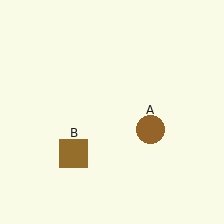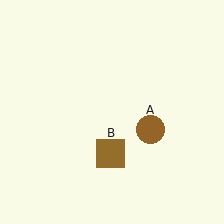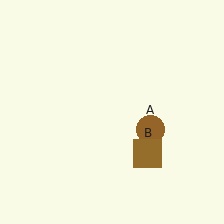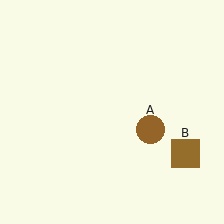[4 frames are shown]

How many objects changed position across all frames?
1 object changed position: brown square (object B).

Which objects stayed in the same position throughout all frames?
Brown circle (object A) remained stationary.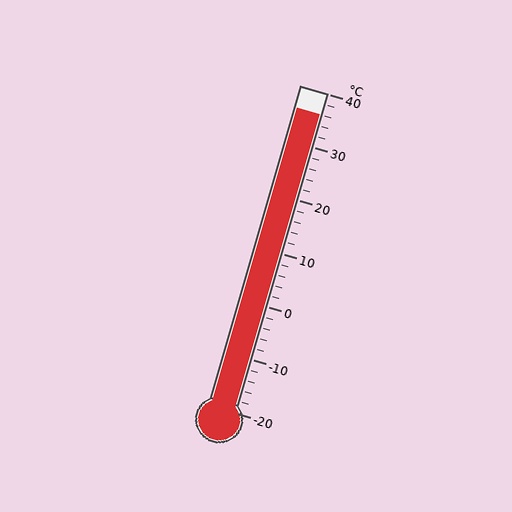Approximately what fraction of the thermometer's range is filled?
The thermometer is filled to approximately 95% of its range.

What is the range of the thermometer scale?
The thermometer scale ranges from -20°C to 40°C.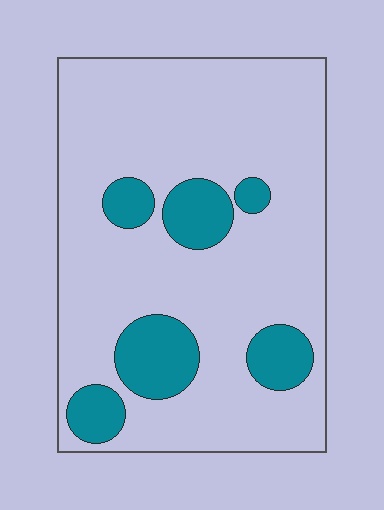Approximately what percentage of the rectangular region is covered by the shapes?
Approximately 20%.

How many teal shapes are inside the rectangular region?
6.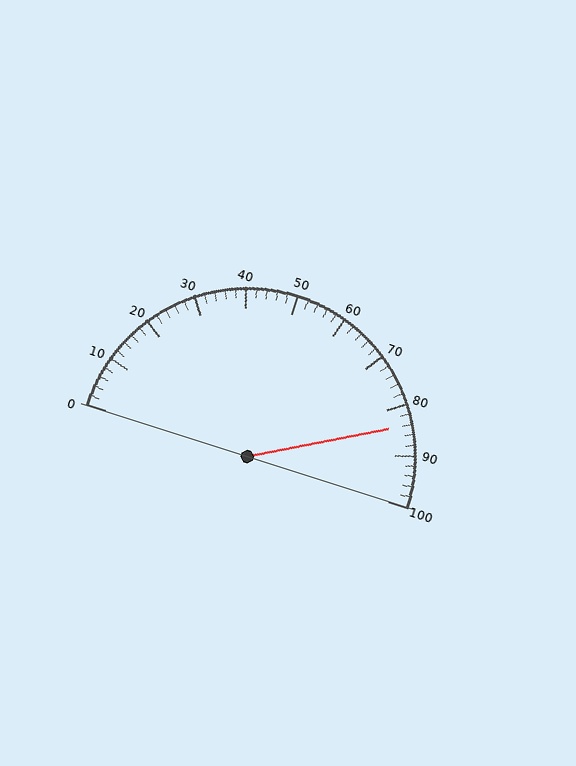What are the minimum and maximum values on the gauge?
The gauge ranges from 0 to 100.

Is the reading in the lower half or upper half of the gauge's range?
The reading is in the upper half of the range (0 to 100).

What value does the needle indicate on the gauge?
The needle indicates approximately 84.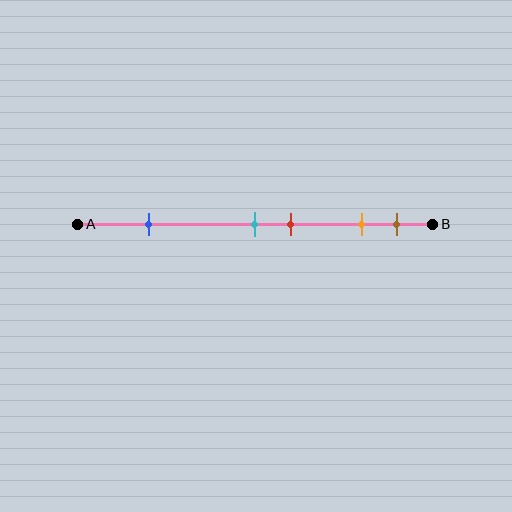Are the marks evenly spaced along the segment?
No, the marks are not evenly spaced.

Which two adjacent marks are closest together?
The cyan and red marks are the closest adjacent pair.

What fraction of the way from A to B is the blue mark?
The blue mark is approximately 20% (0.2) of the way from A to B.